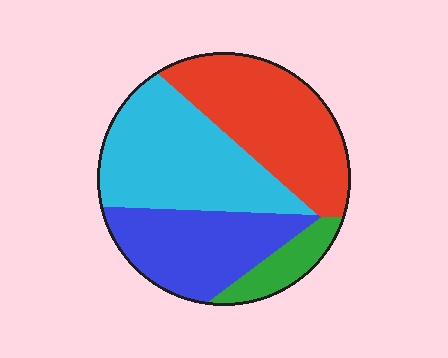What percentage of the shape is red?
Red covers 32% of the shape.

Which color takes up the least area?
Green, at roughly 10%.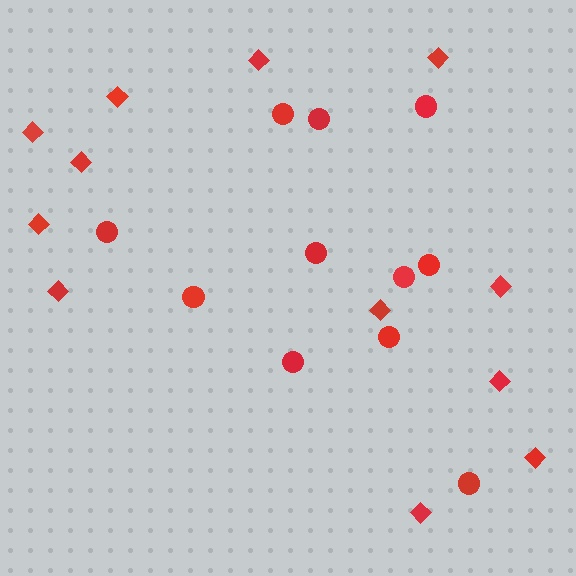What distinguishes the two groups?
There are 2 groups: one group of circles (11) and one group of diamonds (12).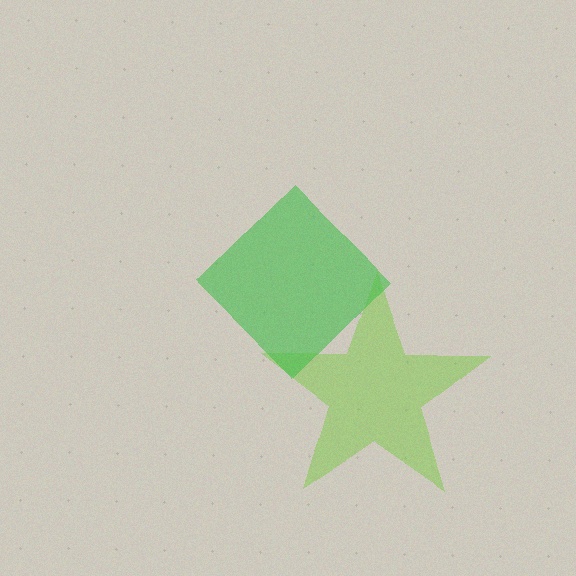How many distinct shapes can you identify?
There are 2 distinct shapes: a lime star, a green diamond.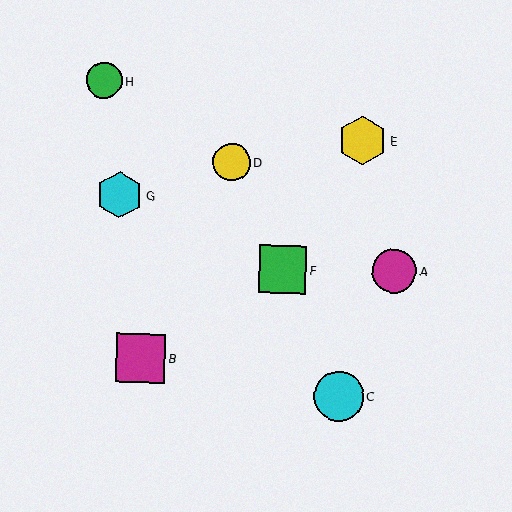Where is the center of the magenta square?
The center of the magenta square is at (141, 358).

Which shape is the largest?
The cyan circle (labeled C) is the largest.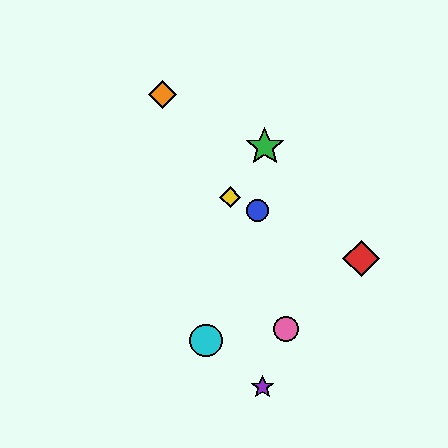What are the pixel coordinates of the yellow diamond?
The yellow diamond is at (230, 197).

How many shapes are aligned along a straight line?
3 shapes (the red diamond, the blue circle, the yellow diamond) are aligned along a straight line.